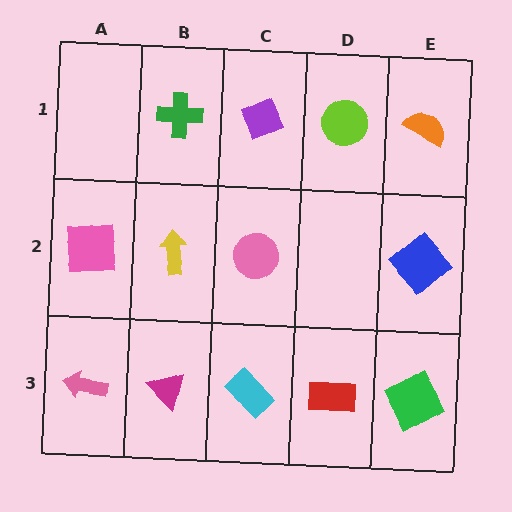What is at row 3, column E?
A green square.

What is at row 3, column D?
A red rectangle.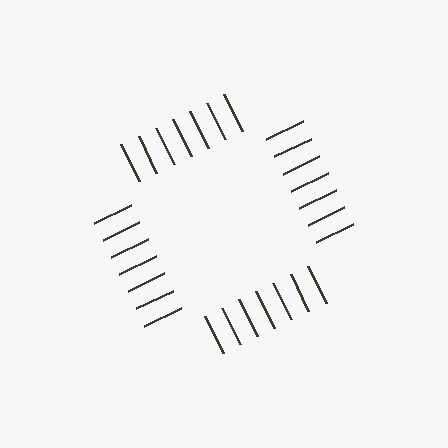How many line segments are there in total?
28 — 7 along each of the 4 edges.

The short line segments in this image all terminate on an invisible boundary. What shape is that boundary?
An illusory square — the line segments terminate on its edges but no continuous stroke is drawn.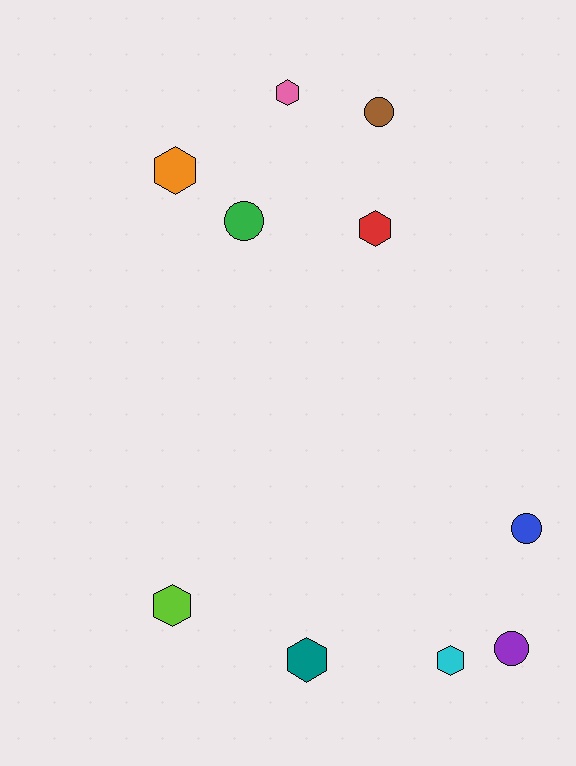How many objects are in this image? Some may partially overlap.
There are 10 objects.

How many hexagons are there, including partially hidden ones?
There are 6 hexagons.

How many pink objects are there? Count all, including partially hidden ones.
There is 1 pink object.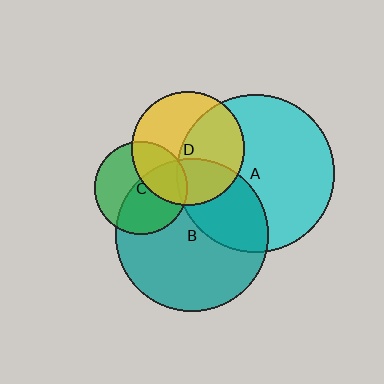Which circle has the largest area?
Circle A (cyan).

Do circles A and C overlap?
Yes.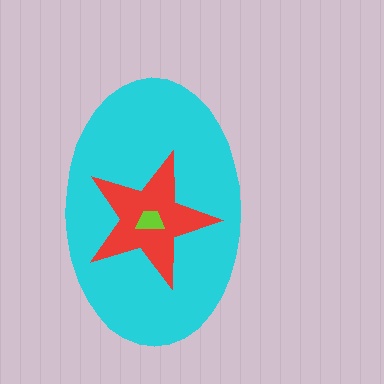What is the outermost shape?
The cyan ellipse.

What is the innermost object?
The lime trapezoid.